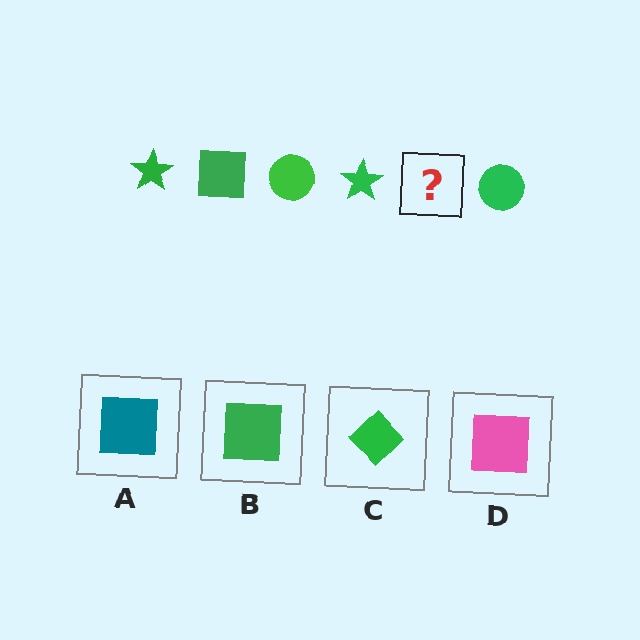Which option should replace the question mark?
Option B.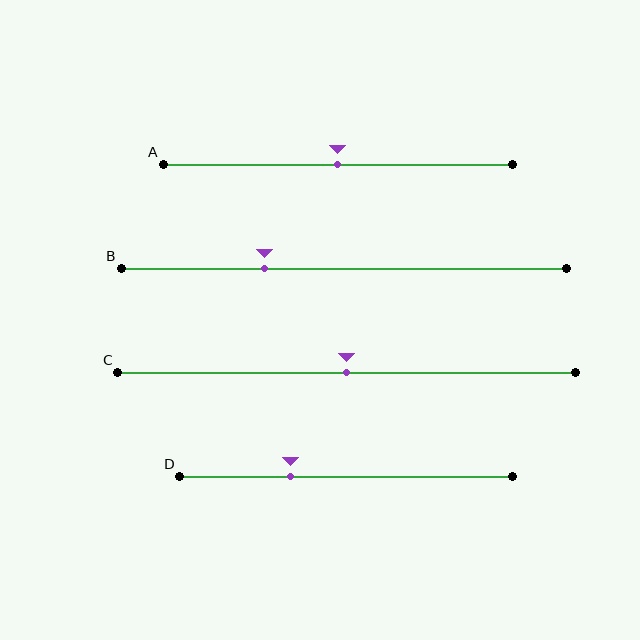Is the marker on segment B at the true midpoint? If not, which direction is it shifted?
No, the marker on segment B is shifted to the left by about 18% of the segment length.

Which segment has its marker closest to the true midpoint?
Segment A has its marker closest to the true midpoint.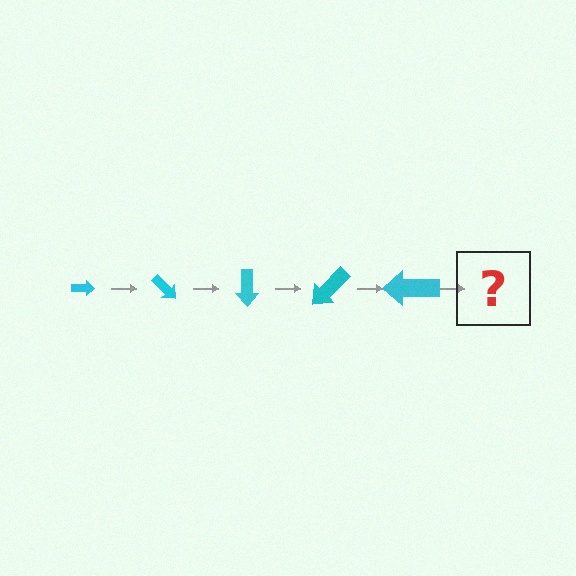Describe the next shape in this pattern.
It should be an arrow, larger than the previous one and rotated 225 degrees from the start.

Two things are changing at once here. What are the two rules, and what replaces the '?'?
The two rules are that the arrow grows larger each step and it rotates 45 degrees each step. The '?' should be an arrow, larger than the previous one and rotated 225 degrees from the start.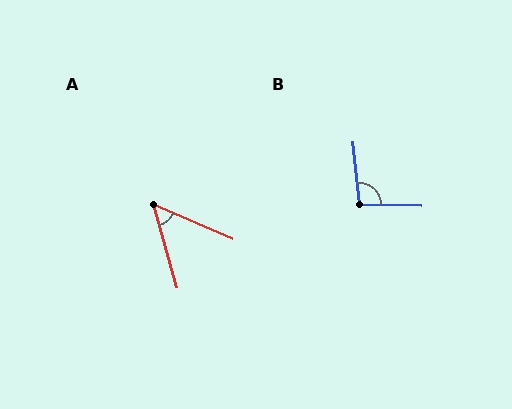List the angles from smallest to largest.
A (51°), B (97°).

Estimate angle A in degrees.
Approximately 51 degrees.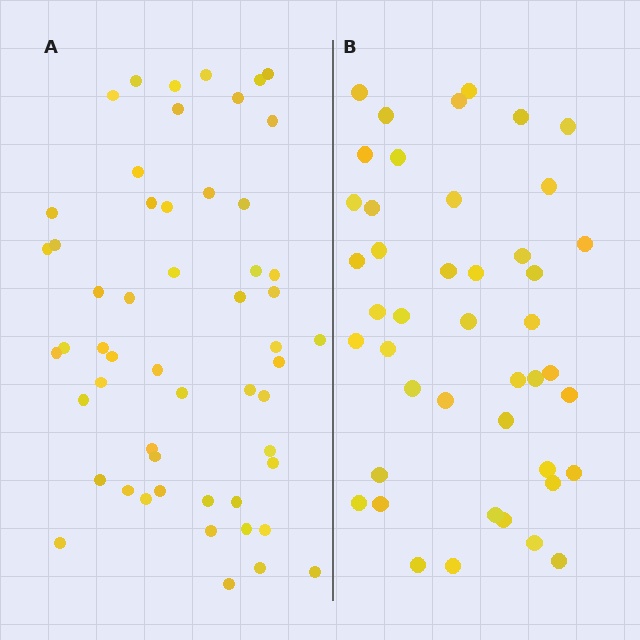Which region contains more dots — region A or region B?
Region A (the left region) has more dots.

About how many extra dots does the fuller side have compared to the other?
Region A has roughly 10 or so more dots than region B.